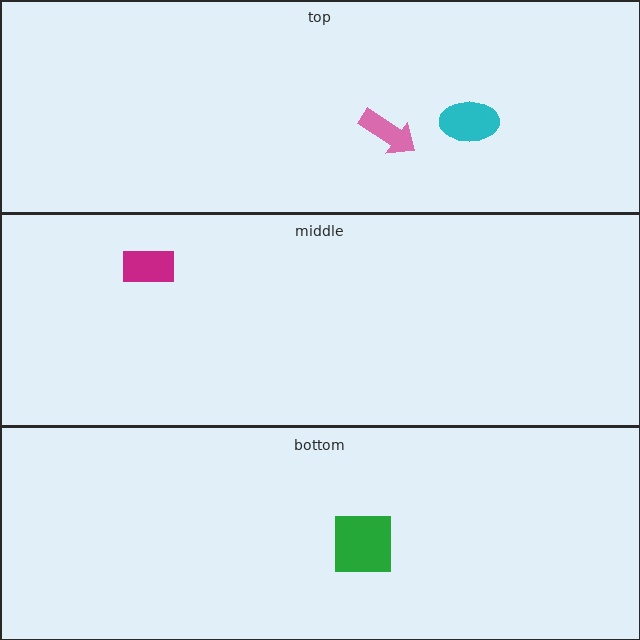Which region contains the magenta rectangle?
The middle region.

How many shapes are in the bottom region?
1.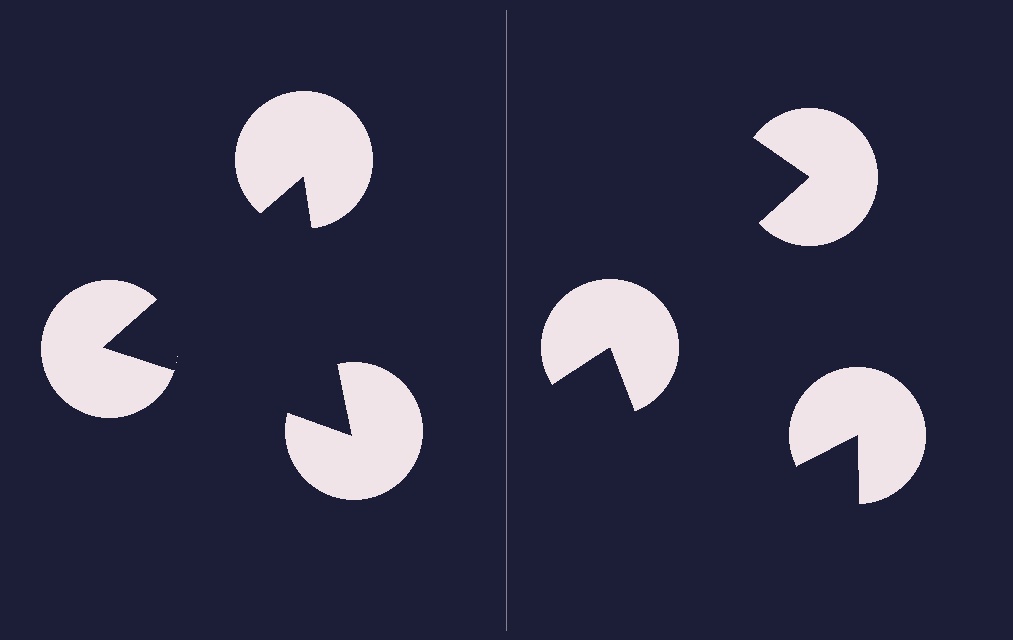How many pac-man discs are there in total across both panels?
6 — 3 on each side.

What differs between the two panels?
The pac-man discs are positioned identically on both sides; only the wedge orientations differ. On the left they align to a triangle; on the right they are misaligned.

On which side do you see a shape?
An illusory triangle appears on the left side. On the right side the wedge cuts are rotated, so no coherent shape forms.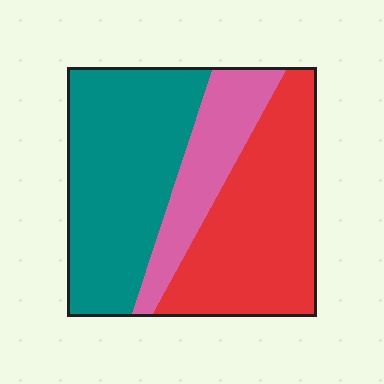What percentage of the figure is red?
Red covers around 40% of the figure.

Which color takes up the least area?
Pink, at roughly 20%.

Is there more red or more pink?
Red.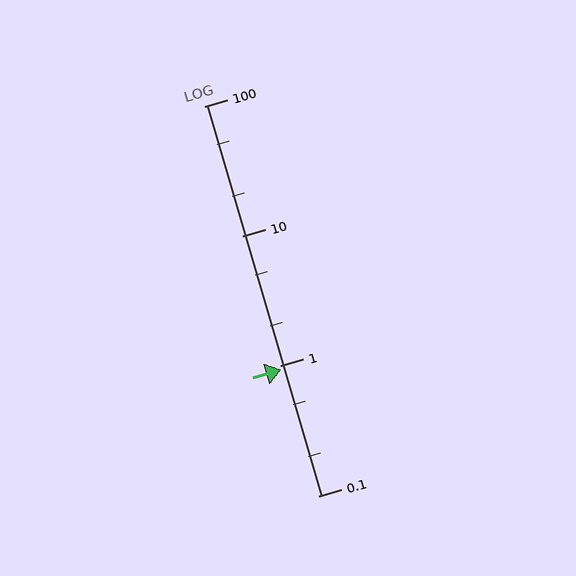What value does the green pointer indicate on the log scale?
The pointer indicates approximately 0.93.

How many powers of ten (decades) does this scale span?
The scale spans 3 decades, from 0.1 to 100.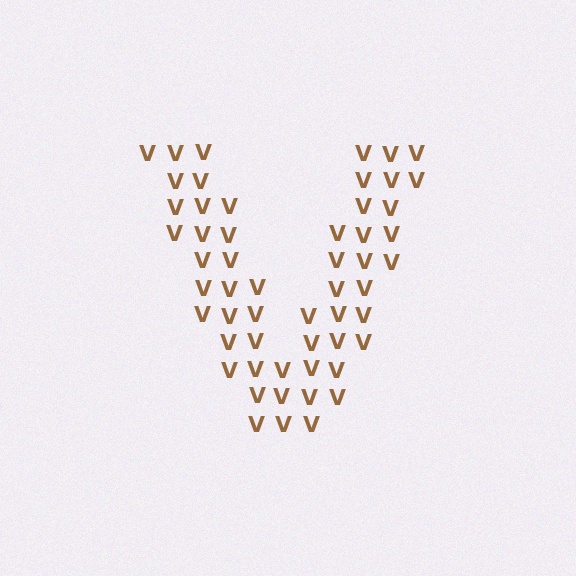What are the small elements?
The small elements are letter V's.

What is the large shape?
The large shape is the letter V.